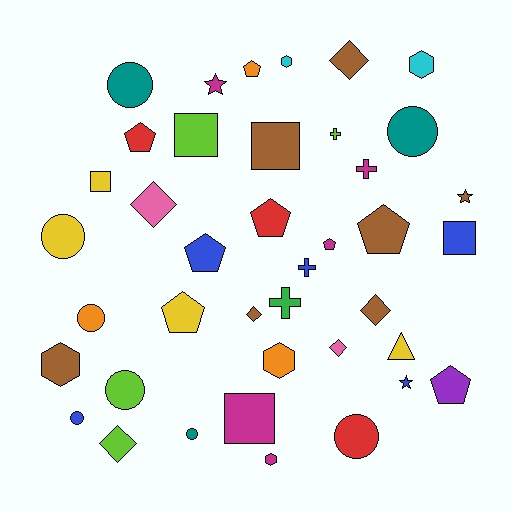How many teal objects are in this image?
There are 3 teal objects.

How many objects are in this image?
There are 40 objects.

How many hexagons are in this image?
There are 5 hexagons.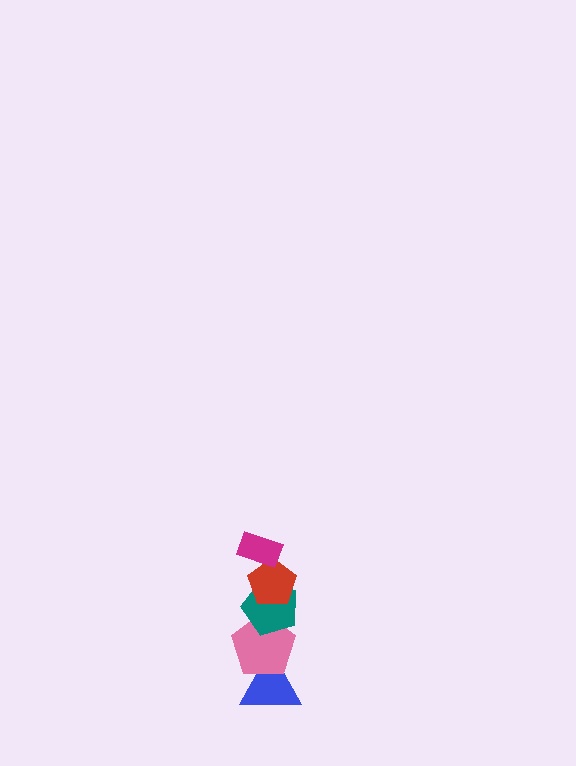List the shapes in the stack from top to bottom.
From top to bottom: the magenta rectangle, the red pentagon, the teal pentagon, the pink pentagon, the blue triangle.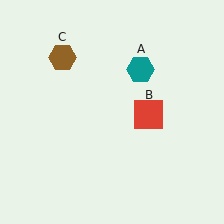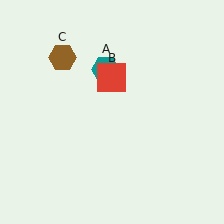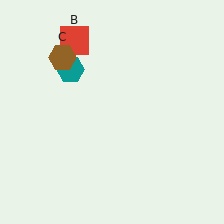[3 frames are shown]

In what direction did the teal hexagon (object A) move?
The teal hexagon (object A) moved left.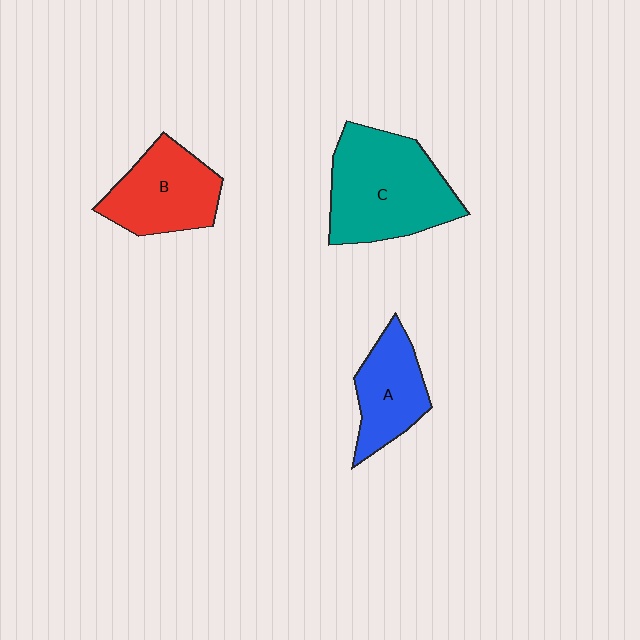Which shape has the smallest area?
Shape A (blue).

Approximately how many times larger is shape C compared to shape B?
Approximately 1.4 times.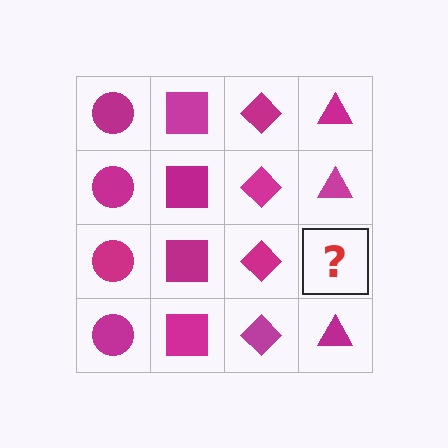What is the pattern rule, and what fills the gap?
The rule is that each column has a consistent shape. The gap should be filled with a magenta triangle.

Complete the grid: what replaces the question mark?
The question mark should be replaced with a magenta triangle.